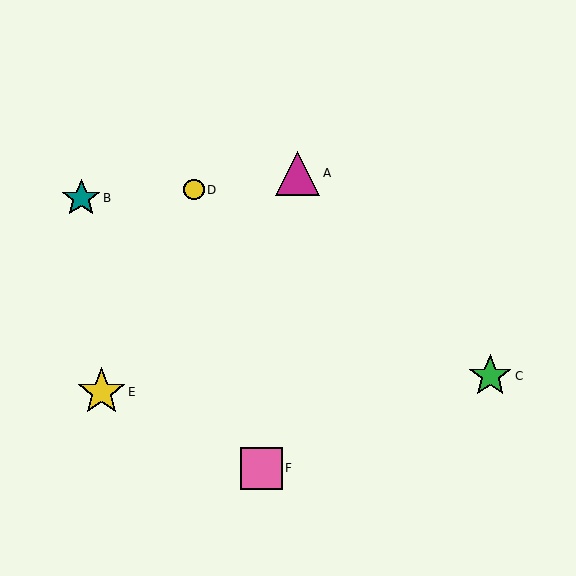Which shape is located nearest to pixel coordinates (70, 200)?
The teal star (labeled B) at (81, 198) is nearest to that location.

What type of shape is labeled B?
Shape B is a teal star.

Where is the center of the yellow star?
The center of the yellow star is at (101, 392).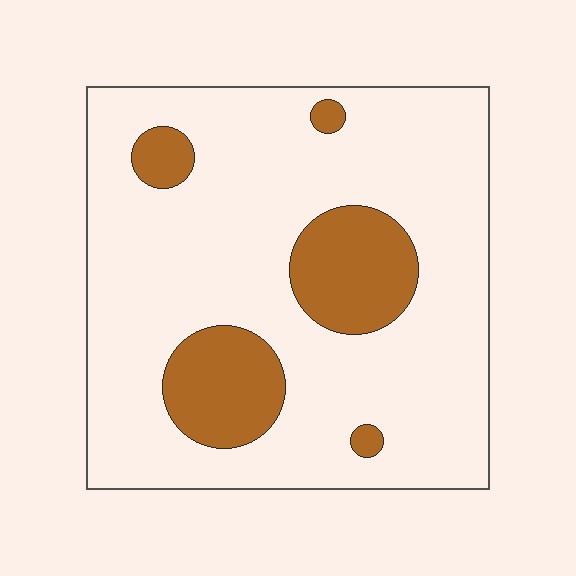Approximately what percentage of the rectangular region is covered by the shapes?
Approximately 20%.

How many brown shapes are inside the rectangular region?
5.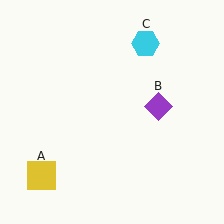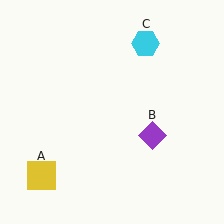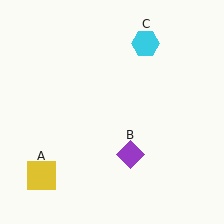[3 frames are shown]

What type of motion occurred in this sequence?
The purple diamond (object B) rotated clockwise around the center of the scene.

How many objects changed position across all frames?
1 object changed position: purple diamond (object B).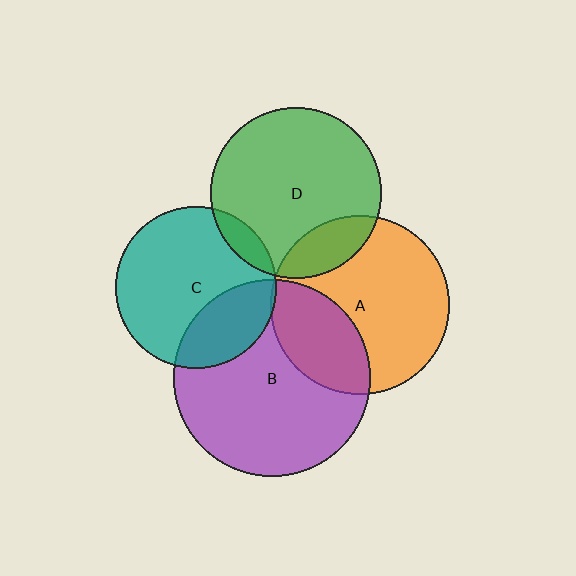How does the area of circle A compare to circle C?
Approximately 1.2 times.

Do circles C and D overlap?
Yes.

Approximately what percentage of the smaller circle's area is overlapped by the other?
Approximately 10%.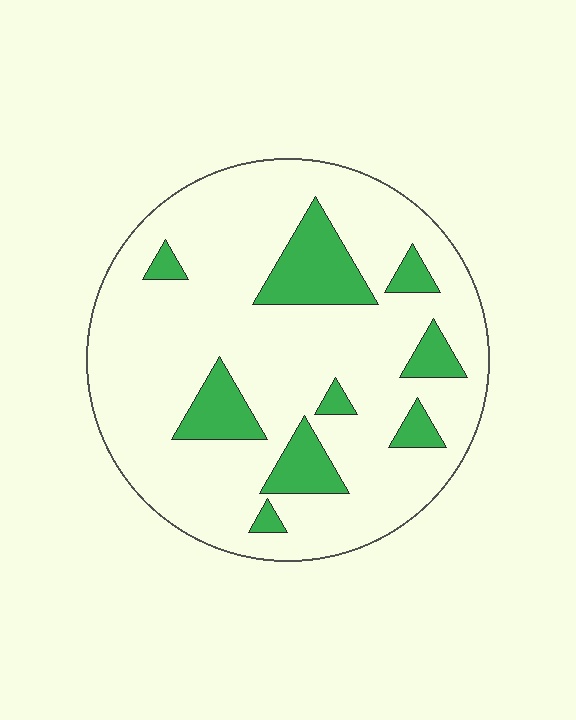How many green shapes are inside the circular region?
9.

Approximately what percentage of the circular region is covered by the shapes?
Approximately 15%.